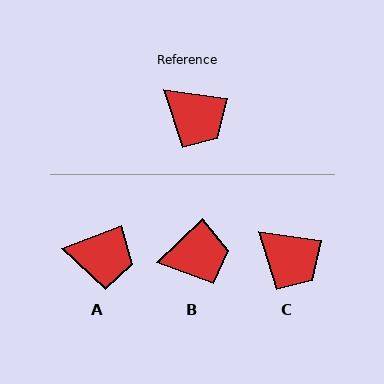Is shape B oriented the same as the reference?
No, it is off by about 52 degrees.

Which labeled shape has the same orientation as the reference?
C.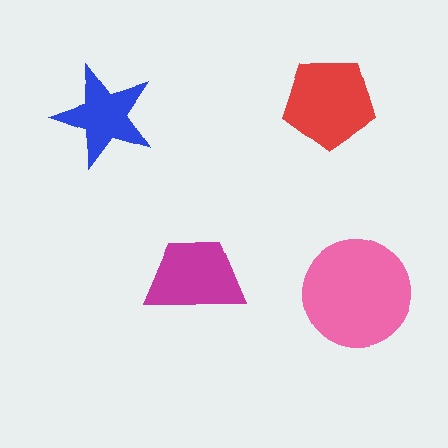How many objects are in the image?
There are 4 objects in the image.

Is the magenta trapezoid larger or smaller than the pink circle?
Smaller.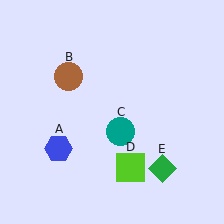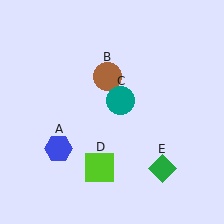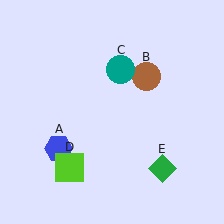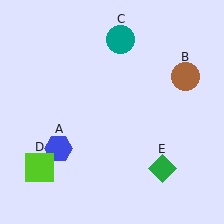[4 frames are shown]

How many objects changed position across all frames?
3 objects changed position: brown circle (object B), teal circle (object C), lime square (object D).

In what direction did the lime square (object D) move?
The lime square (object D) moved left.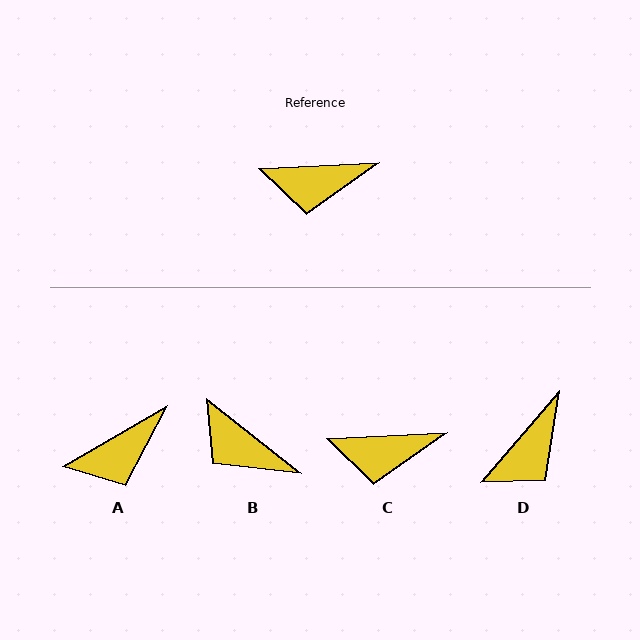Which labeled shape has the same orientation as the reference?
C.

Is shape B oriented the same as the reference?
No, it is off by about 41 degrees.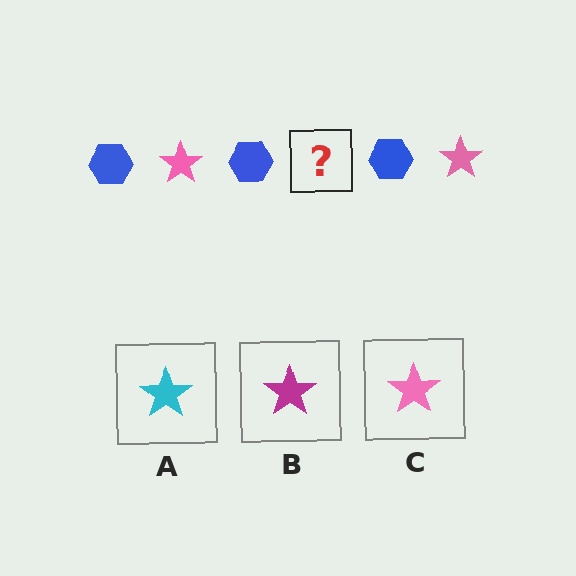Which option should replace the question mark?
Option C.